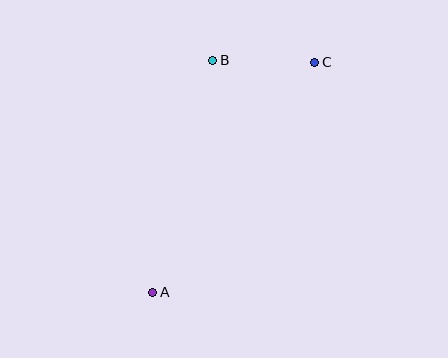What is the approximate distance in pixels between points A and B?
The distance between A and B is approximately 240 pixels.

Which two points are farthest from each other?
Points A and C are farthest from each other.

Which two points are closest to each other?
Points B and C are closest to each other.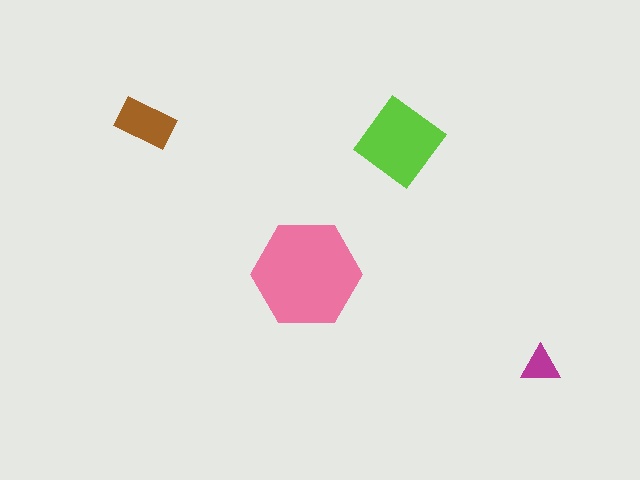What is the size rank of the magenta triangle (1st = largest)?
4th.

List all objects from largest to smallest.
The pink hexagon, the lime diamond, the brown rectangle, the magenta triangle.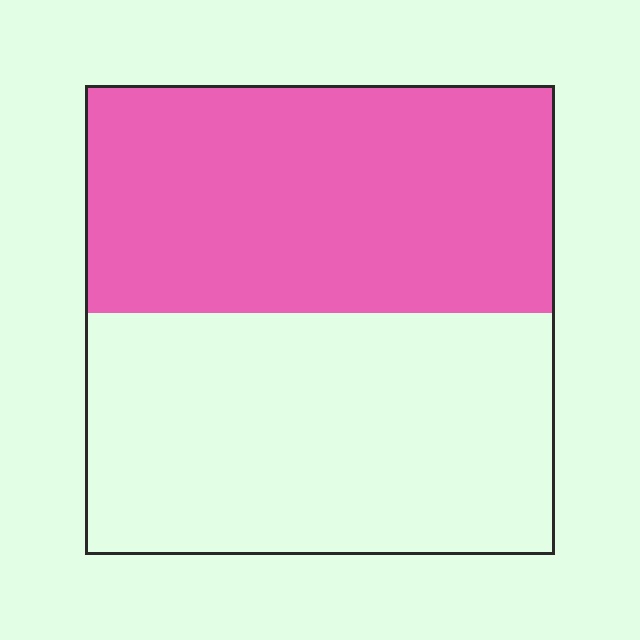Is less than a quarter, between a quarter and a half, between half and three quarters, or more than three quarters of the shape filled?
Between a quarter and a half.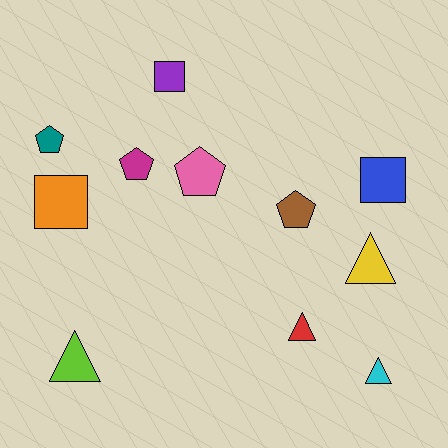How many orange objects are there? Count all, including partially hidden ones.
There is 1 orange object.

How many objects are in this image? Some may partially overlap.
There are 11 objects.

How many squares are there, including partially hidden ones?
There are 3 squares.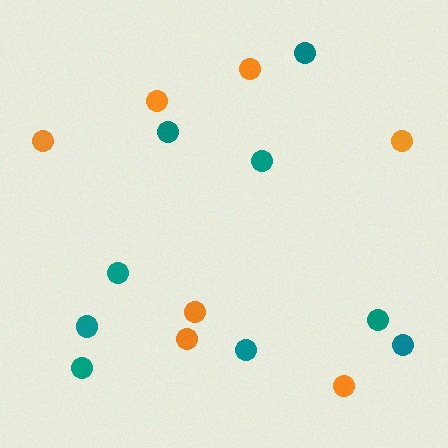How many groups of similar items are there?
There are 2 groups: one group of teal circles (9) and one group of orange circles (7).